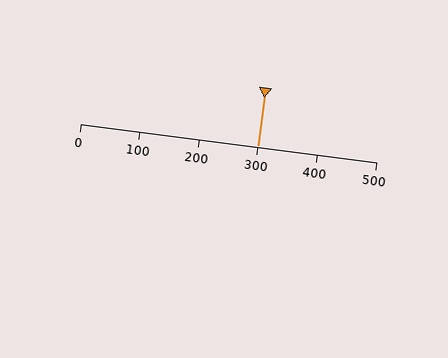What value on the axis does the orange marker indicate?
The marker indicates approximately 300.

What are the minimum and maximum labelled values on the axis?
The axis runs from 0 to 500.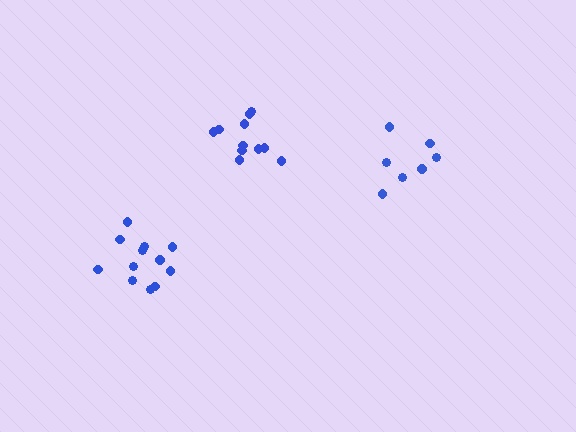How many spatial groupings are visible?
There are 3 spatial groupings.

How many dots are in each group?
Group 1: 12 dots, Group 2: 7 dots, Group 3: 11 dots (30 total).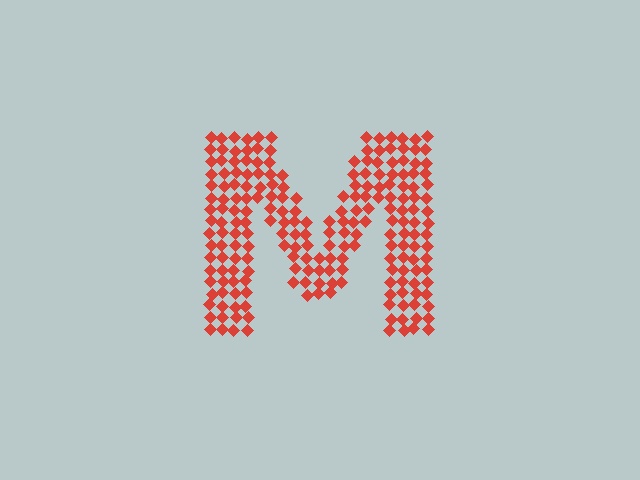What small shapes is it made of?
It is made of small diamonds.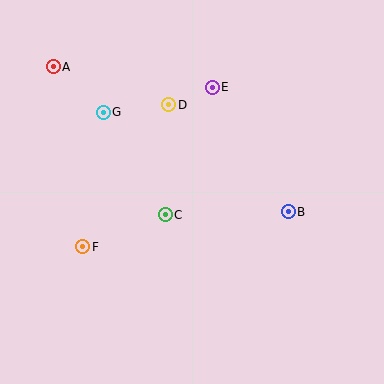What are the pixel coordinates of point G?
Point G is at (103, 112).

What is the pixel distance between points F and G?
The distance between F and G is 136 pixels.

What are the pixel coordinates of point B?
Point B is at (288, 212).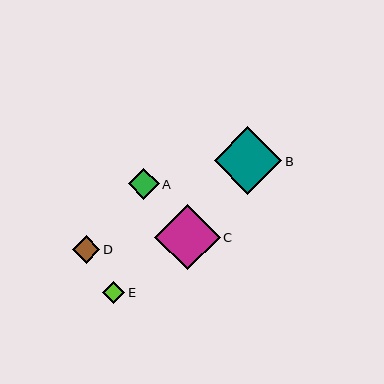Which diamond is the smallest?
Diamond E is the smallest with a size of approximately 22 pixels.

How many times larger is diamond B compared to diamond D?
Diamond B is approximately 2.5 times the size of diamond D.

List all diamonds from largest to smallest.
From largest to smallest: B, C, A, D, E.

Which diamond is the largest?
Diamond B is the largest with a size of approximately 67 pixels.